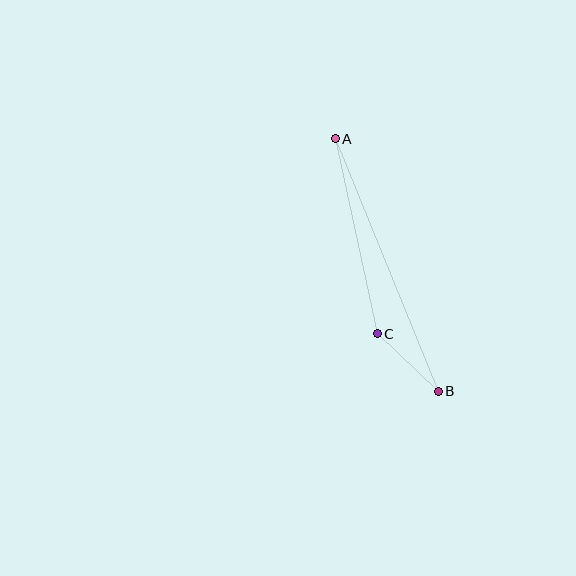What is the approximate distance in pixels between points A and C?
The distance between A and C is approximately 199 pixels.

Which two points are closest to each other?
Points B and C are closest to each other.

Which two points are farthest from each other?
Points A and B are farthest from each other.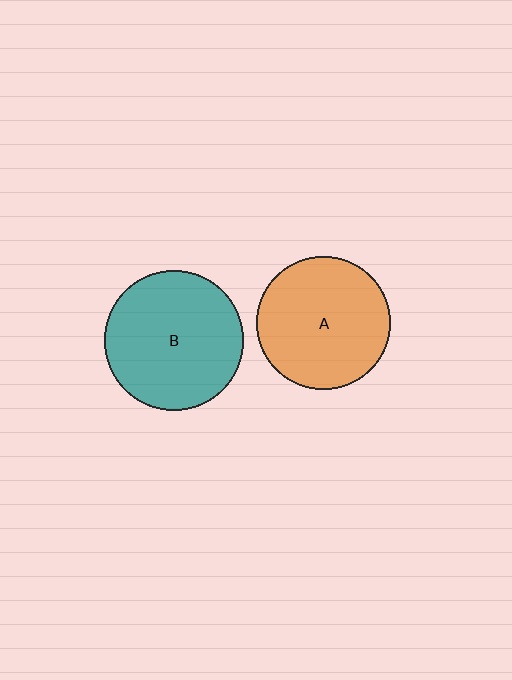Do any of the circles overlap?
No, none of the circles overlap.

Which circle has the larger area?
Circle B (teal).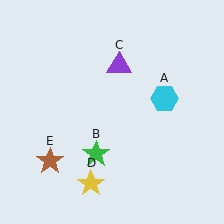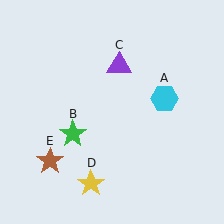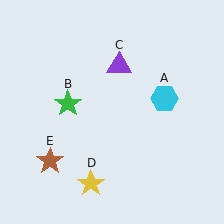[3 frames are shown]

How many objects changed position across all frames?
1 object changed position: green star (object B).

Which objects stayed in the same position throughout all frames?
Cyan hexagon (object A) and purple triangle (object C) and yellow star (object D) and brown star (object E) remained stationary.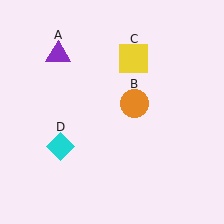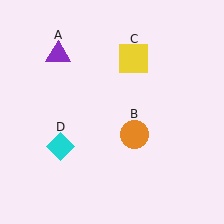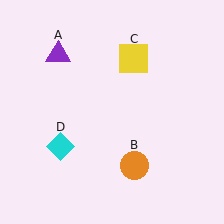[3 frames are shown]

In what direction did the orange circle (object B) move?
The orange circle (object B) moved down.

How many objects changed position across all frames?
1 object changed position: orange circle (object B).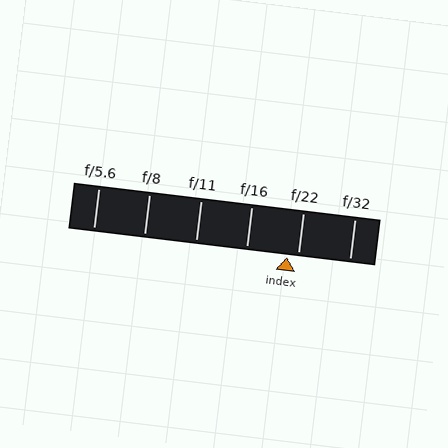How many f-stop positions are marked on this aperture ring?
There are 6 f-stop positions marked.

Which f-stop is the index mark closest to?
The index mark is closest to f/22.